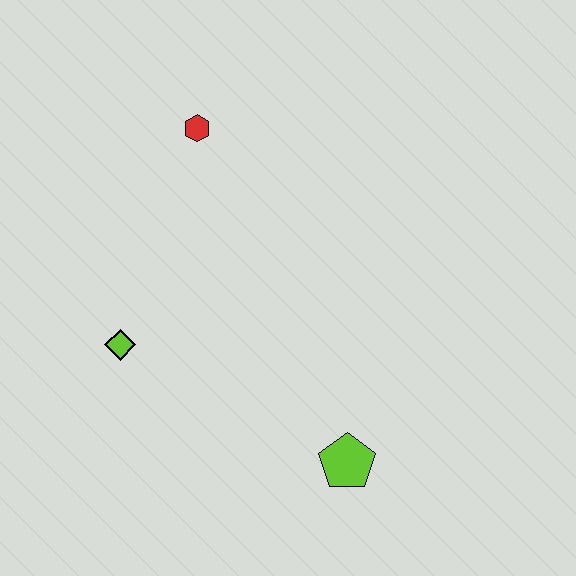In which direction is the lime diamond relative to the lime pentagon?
The lime diamond is to the left of the lime pentagon.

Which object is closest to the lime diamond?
The red hexagon is closest to the lime diamond.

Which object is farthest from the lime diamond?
The lime pentagon is farthest from the lime diamond.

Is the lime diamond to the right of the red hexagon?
No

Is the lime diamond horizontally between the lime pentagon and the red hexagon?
No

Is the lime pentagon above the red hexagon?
No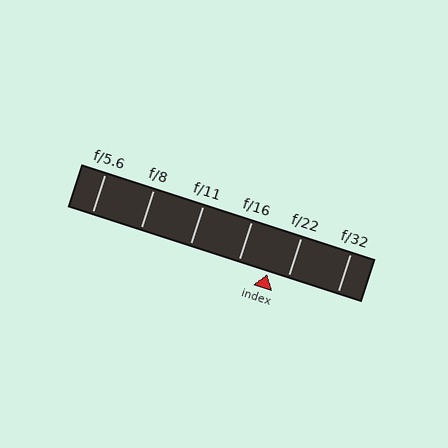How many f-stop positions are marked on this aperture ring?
There are 6 f-stop positions marked.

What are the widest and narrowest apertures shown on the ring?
The widest aperture shown is f/5.6 and the narrowest is f/32.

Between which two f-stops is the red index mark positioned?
The index mark is between f/16 and f/22.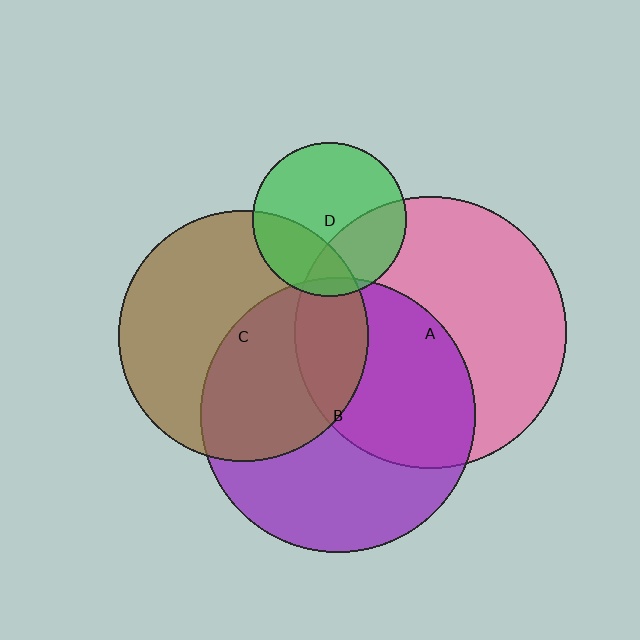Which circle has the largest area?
Circle B (purple).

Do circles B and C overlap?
Yes.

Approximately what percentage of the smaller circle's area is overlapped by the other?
Approximately 45%.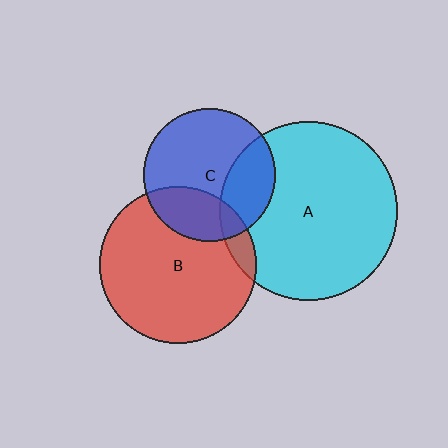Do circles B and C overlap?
Yes.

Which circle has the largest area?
Circle A (cyan).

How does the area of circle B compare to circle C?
Approximately 1.4 times.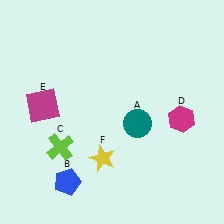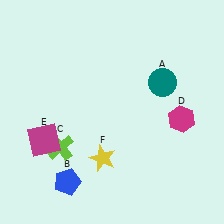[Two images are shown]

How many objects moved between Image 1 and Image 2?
2 objects moved between the two images.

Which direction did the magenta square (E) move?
The magenta square (E) moved down.